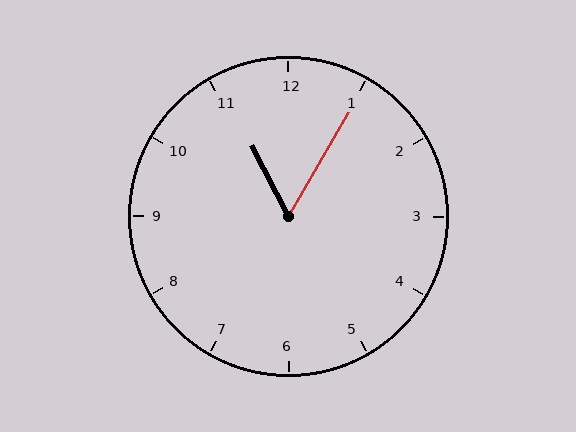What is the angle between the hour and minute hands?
Approximately 58 degrees.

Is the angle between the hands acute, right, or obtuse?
It is acute.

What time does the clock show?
11:05.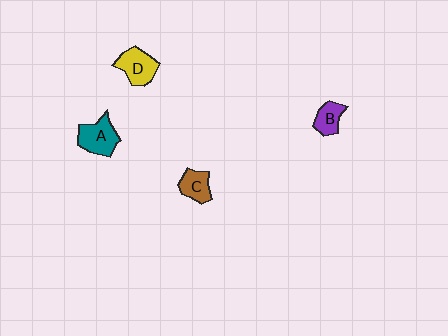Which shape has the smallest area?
Shape B (purple).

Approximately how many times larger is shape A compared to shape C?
Approximately 1.4 times.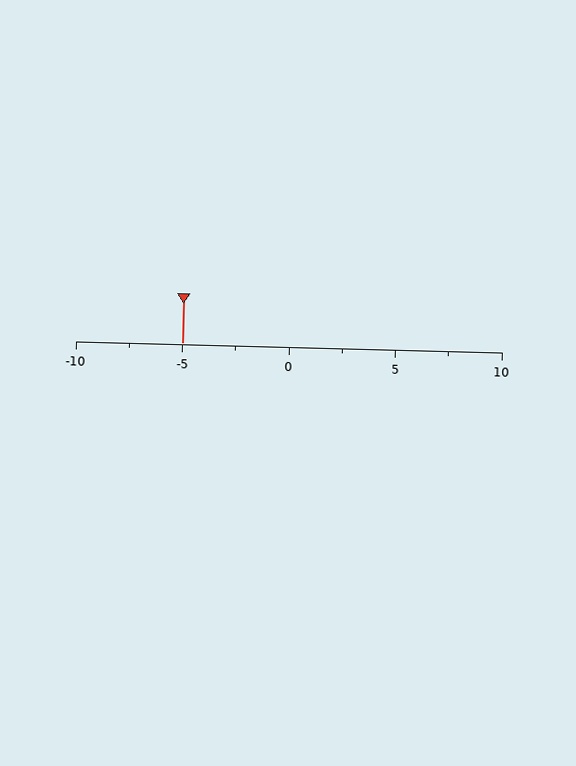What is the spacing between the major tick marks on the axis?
The major ticks are spaced 5 apart.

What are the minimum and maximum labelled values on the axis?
The axis runs from -10 to 10.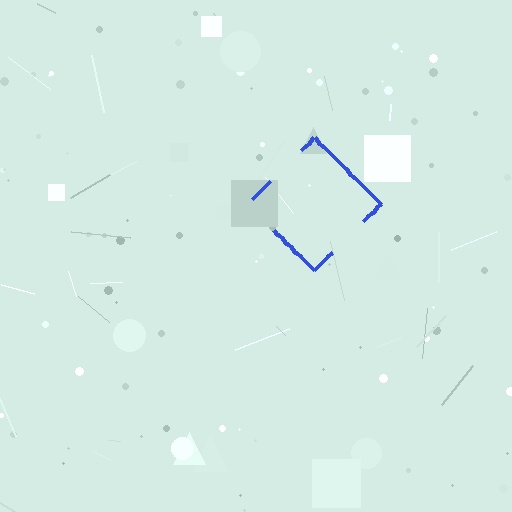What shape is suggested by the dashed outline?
The dashed outline suggests a diamond.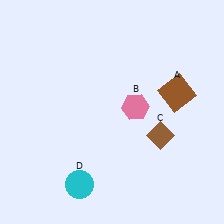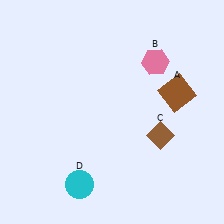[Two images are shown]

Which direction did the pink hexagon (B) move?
The pink hexagon (B) moved up.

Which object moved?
The pink hexagon (B) moved up.